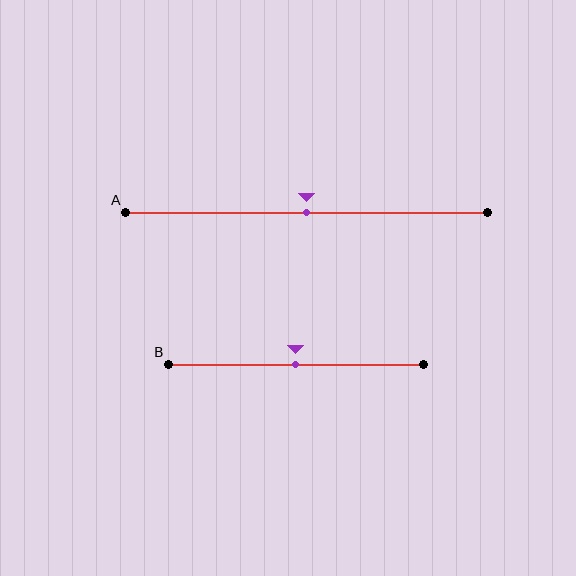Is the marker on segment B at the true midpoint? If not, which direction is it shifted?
Yes, the marker on segment B is at the true midpoint.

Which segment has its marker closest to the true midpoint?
Segment A has its marker closest to the true midpoint.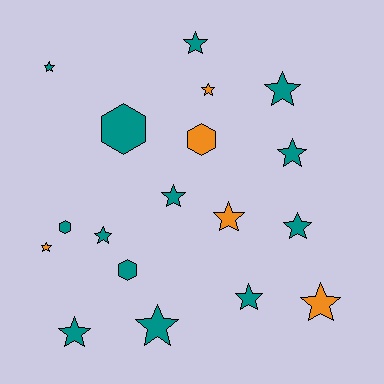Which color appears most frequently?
Teal, with 13 objects.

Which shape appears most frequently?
Star, with 14 objects.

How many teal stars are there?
There are 10 teal stars.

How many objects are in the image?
There are 18 objects.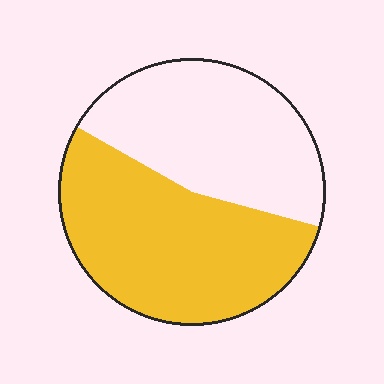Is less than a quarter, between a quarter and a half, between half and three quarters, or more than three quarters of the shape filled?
Between half and three quarters.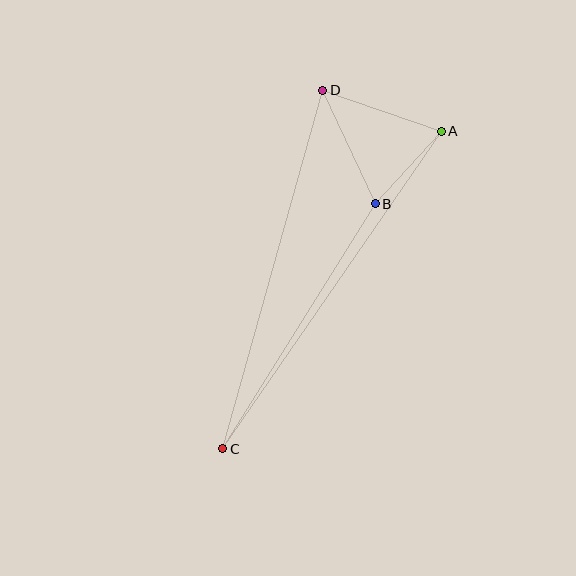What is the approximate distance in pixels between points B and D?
The distance between B and D is approximately 125 pixels.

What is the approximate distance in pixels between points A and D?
The distance between A and D is approximately 126 pixels.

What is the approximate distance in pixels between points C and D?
The distance between C and D is approximately 372 pixels.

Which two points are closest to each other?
Points A and B are closest to each other.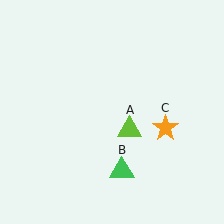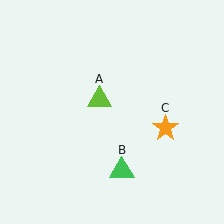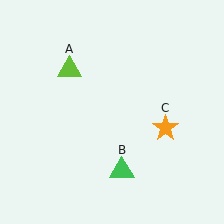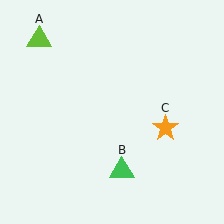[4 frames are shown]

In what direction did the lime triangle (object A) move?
The lime triangle (object A) moved up and to the left.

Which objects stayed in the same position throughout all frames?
Green triangle (object B) and orange star (object C) remained stationary.